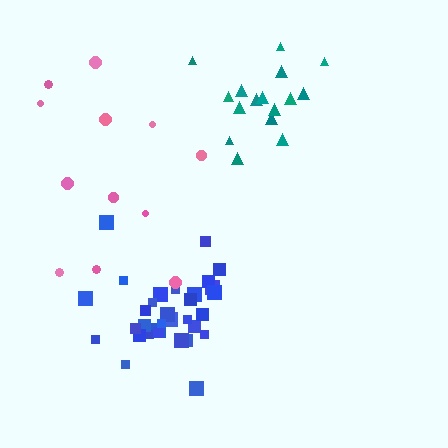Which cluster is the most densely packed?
Blue.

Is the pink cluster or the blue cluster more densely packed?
Blue.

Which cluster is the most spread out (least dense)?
Pink.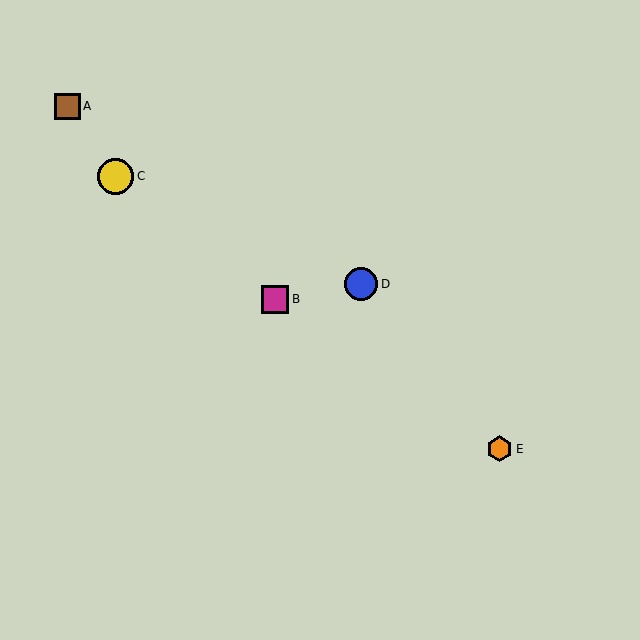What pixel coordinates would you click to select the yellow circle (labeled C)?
Click at (115, 176) to select the yellow circle C.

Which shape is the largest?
The yellow circle (labeled C) is the largest.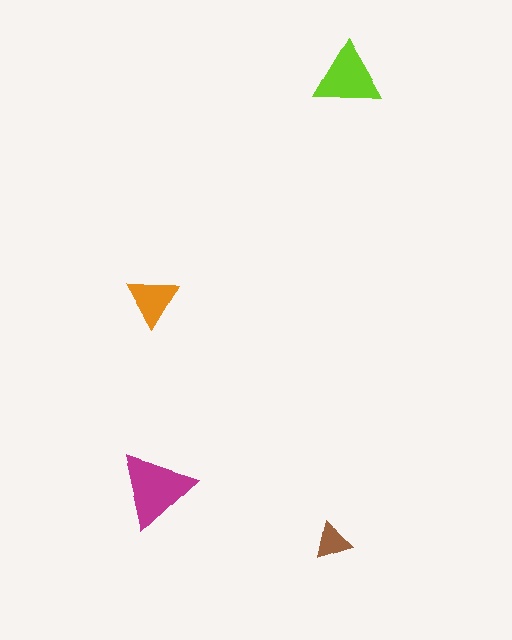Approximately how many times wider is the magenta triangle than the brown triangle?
About 2 times wider.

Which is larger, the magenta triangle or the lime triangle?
The magenta one.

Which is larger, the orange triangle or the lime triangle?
The lime one.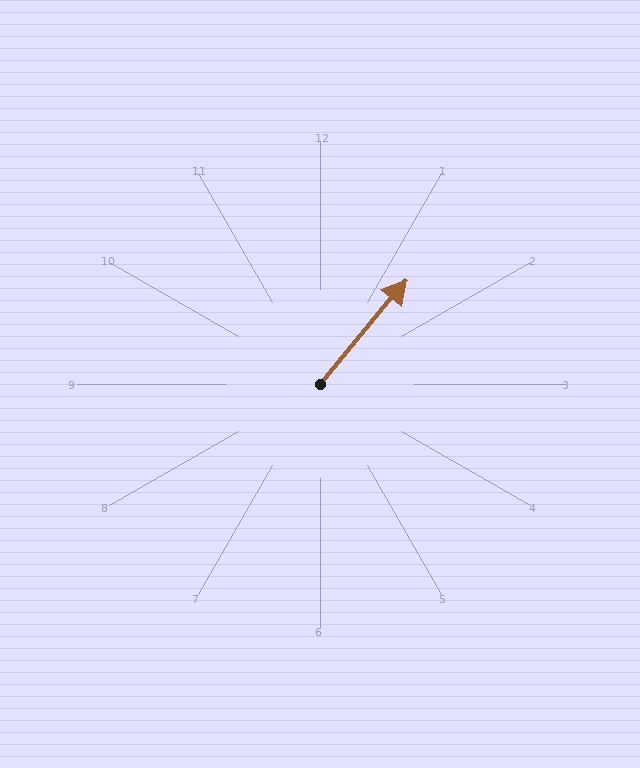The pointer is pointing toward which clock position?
Roughly 1 o'clock.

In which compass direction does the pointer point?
Northeast.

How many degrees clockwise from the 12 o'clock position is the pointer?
Approximately 40 degrees.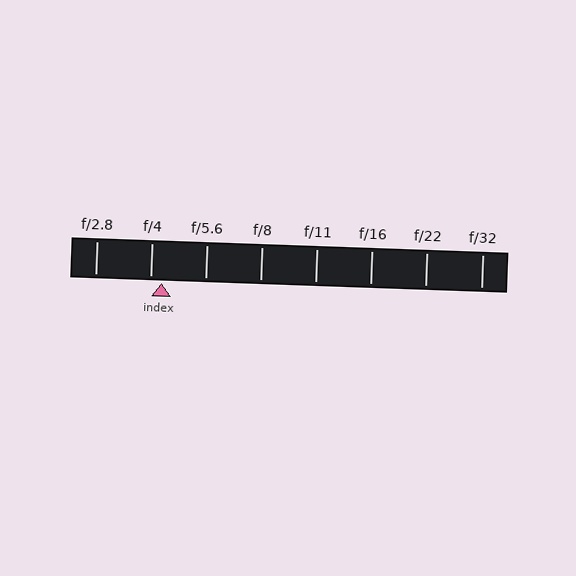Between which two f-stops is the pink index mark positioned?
The index mark is between f/4 and f/5.6.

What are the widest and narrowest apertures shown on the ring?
The widest aperture shown is f/2.8 and the narrowest is f/32.